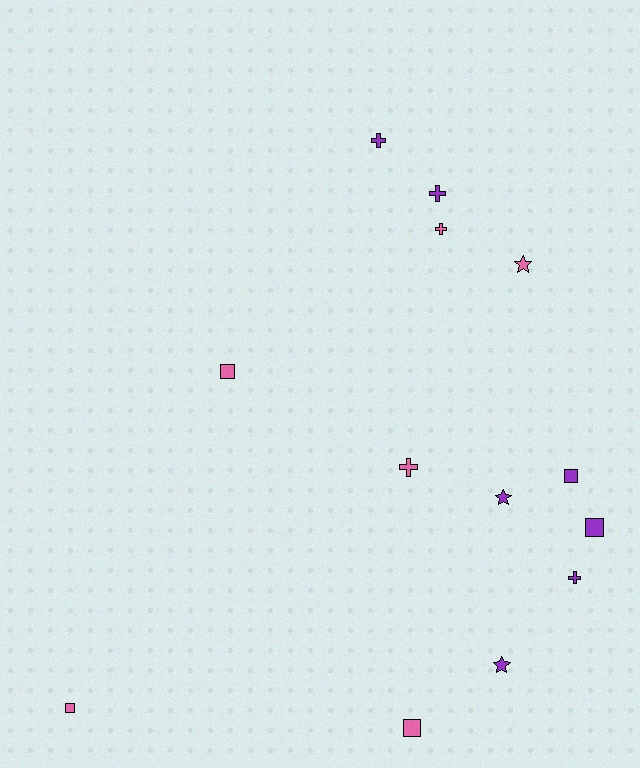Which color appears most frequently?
Purple, with 7 objects.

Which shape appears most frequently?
Cross, with 5 objects.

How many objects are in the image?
There are 13 objects.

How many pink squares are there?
There are 3 pink squares.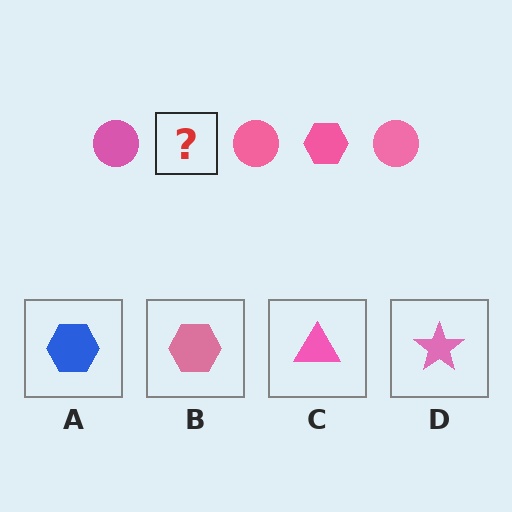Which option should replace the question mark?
Option B.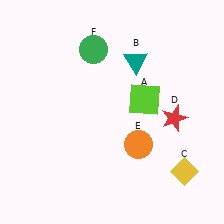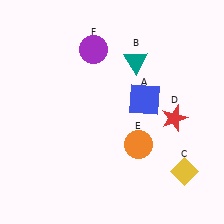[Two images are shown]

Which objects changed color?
A changed from lime to blue. F changed from green to purple.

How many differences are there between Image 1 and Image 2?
There are 2 differences between the two images.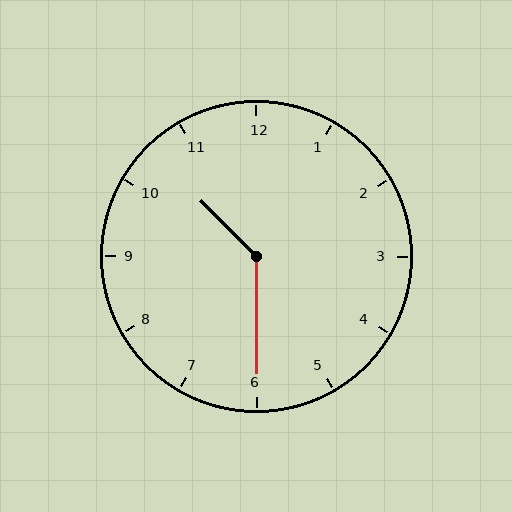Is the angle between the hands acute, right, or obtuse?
It is obtuse.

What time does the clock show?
10:30.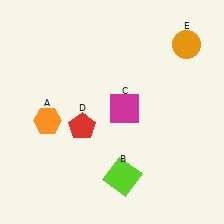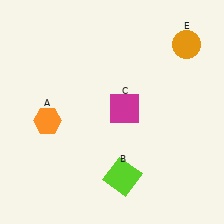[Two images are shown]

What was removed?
The red pentagon (D) was removed in Image 2.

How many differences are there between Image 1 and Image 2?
There is 1 difference between the two images.